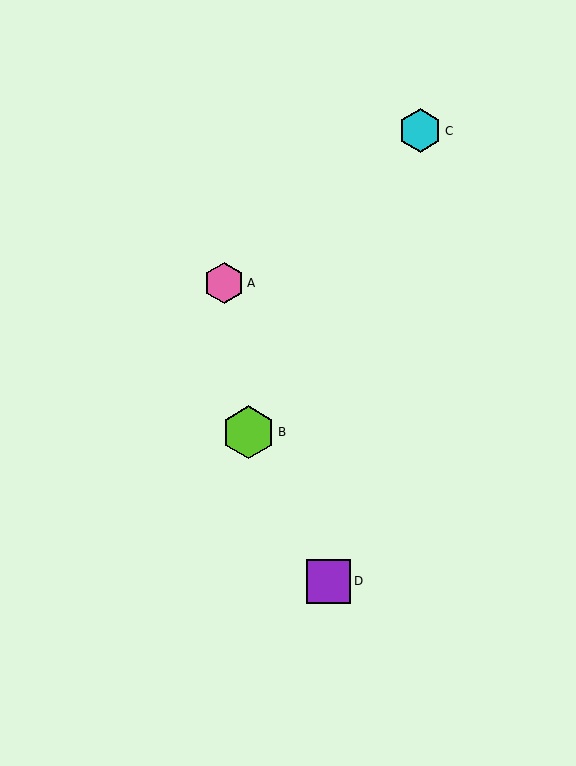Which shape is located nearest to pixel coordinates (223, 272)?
The pink hexagon (labeled A) at (224, 283) is nearest to that location.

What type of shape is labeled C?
Shape C is a cyan hexagon.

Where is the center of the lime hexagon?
The center of the lime hexagon is at (249, 432).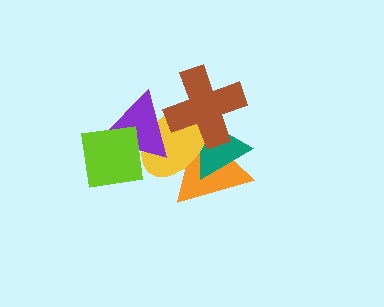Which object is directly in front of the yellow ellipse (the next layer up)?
The purple triangle is directly in front of the yellow ellipse.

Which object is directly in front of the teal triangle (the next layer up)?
The yellow ellipse is directly in front of the teal triangle.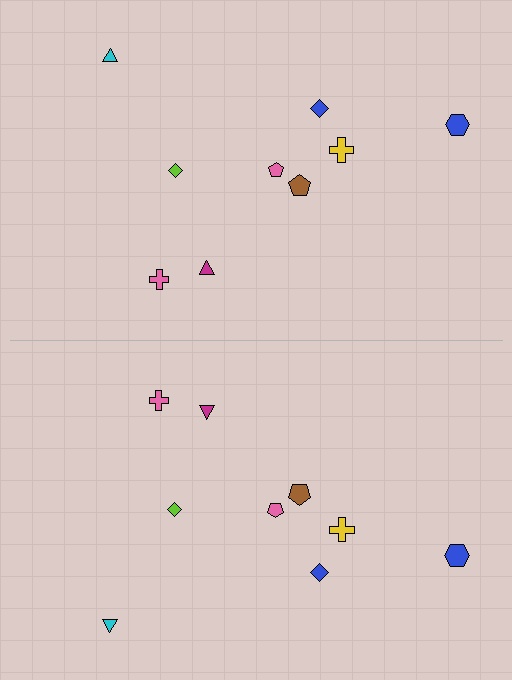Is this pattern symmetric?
Yes, this pattern has bilateral (reflection) symmetry.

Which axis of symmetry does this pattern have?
The pattern has a horizontal axis of symmetry running through the center of the image.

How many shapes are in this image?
There are 18 shapes in this image.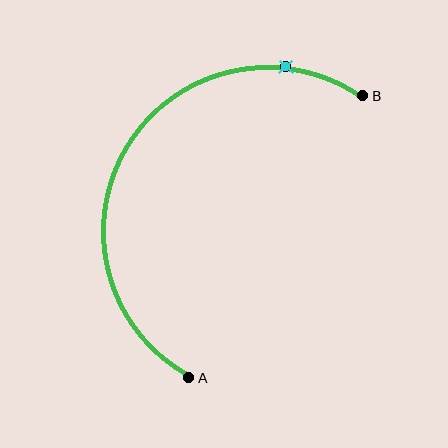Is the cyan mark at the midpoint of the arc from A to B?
No. The cyan mark lies on the arc but is closer to endpoint B. The arc midpoint would be at the point on the curve equidistant along the arc from both A and B.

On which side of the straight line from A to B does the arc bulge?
The arc bulges to the left of the straight line connecting A and B.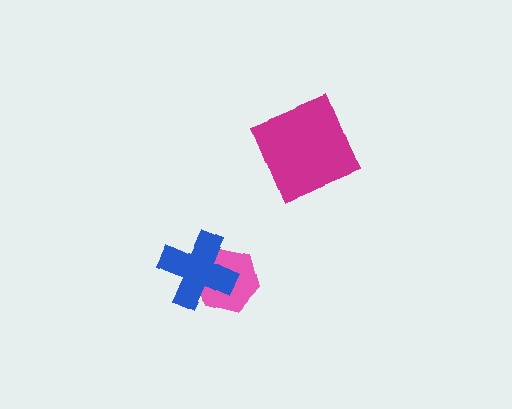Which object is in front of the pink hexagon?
The blue cross is in front of the pink hexagon.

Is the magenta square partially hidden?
No, no other shape covers it.